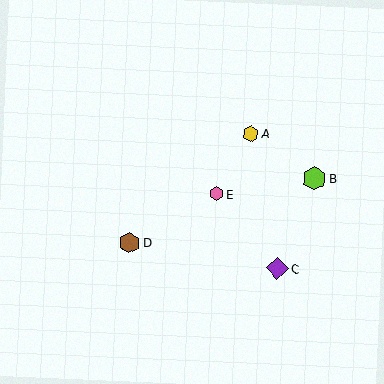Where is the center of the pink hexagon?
The center of the pink hexagon is at (216, 194).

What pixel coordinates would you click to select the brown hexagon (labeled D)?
Click at (129, 243) to select the brown hexagon D.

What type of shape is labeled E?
Shape E is a pink hexagon.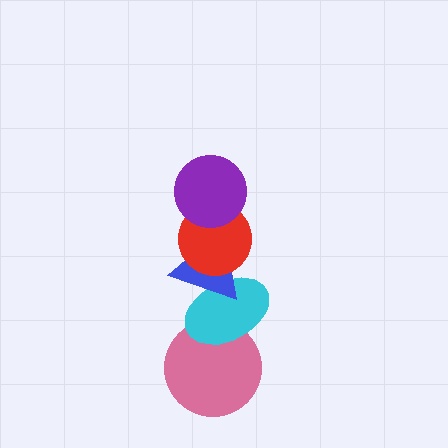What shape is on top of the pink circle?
The cyan ellipse is on top of the pink circle.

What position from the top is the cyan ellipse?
The cyan ellipse is 4th from the top.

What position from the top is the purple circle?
The purple circle is 1st from the top.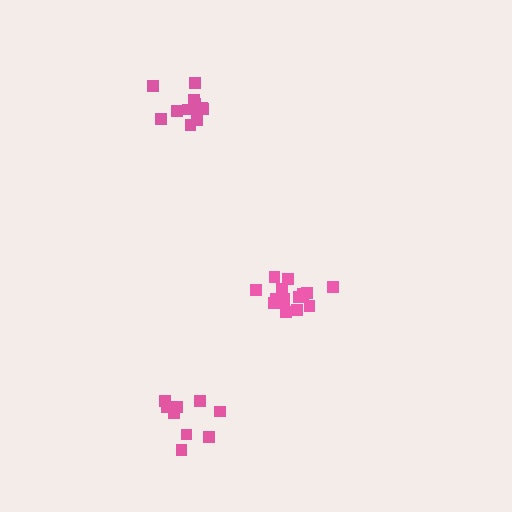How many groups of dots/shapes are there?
There are 3 groups.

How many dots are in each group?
Group 1: 15 dots, Group 2: 9 dots, Group 3: 12 dots (36 total).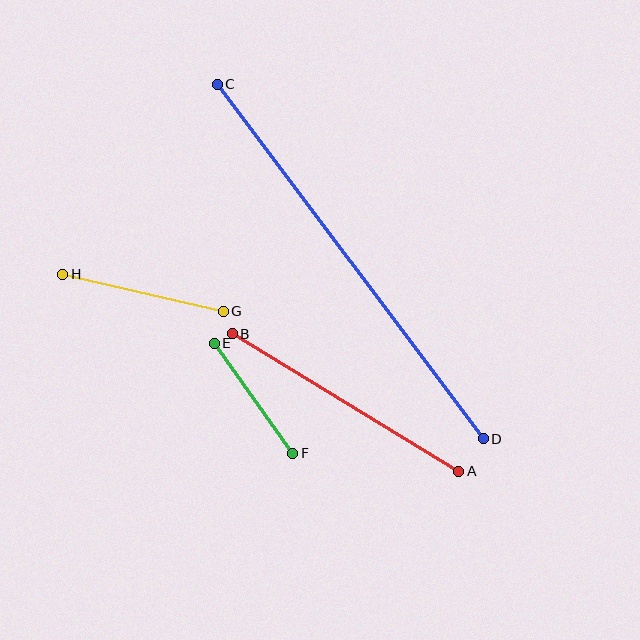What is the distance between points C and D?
The distance is approximately 443 pixels.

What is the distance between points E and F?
The distance is approximately 135 pixels.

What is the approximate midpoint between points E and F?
The midpoint is at approximately (253, 398) pixels.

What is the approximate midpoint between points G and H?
The midpoint is at approximately (143, 293) pixels.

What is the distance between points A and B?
The distance is approximately 265 pixels.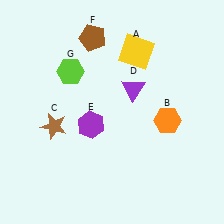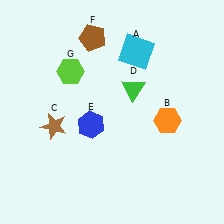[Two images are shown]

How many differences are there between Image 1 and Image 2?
There are 3 differences between the two images.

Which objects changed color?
A changed from yellow to cyan. D changed from purple to green. E changed from purple to blue.